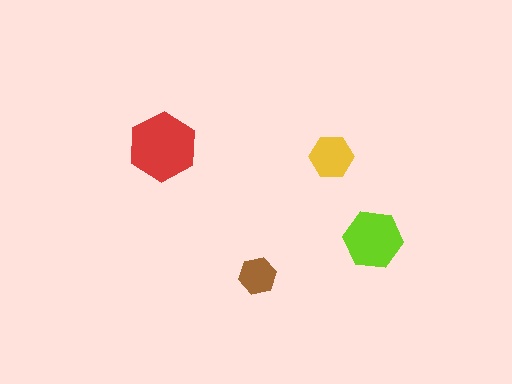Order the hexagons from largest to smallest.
the red one, the lime one, the yellow one, the brown one.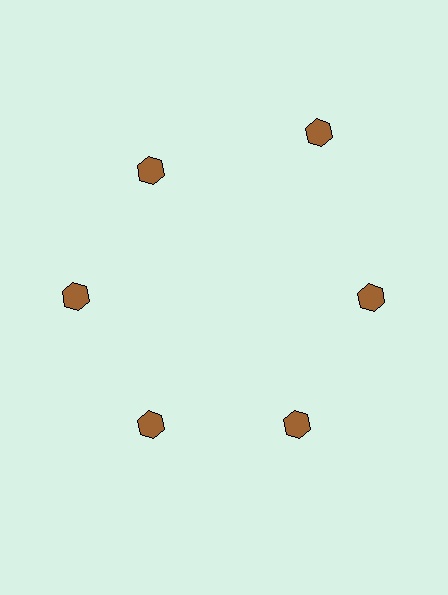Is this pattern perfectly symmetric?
No. The 6 brown hexagons are arranged in a ring, but one element near the 1 o'clock position is pushed outward from the center, breaking the 6-fold rotational symmetry.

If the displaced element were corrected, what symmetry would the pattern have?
It would have 6-fold rotational symmetry — the pattern would map onto itself every 60 degrees.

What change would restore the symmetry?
The symmetry would be restored by moving it inward, back onto the ring so that all 6 hexagons sit at equal angles and equal distance from the center.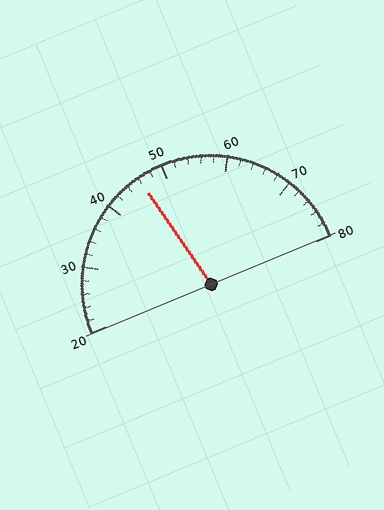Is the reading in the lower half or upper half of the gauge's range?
The reading is in the lower half of the range (20 to 80).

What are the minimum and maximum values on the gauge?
The gauge ranges from 20 to 80.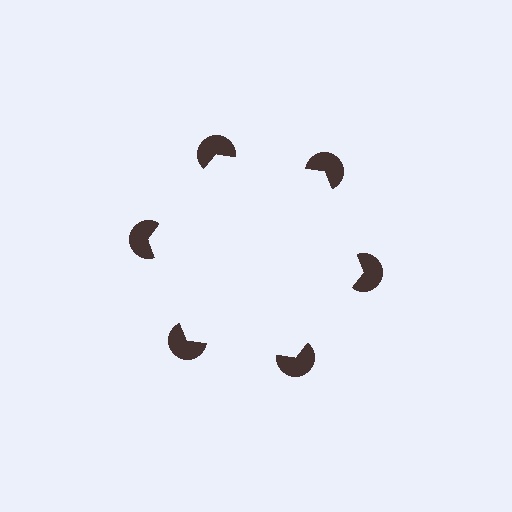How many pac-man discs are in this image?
There are 6 — one at each vertex of the illusory hexagon.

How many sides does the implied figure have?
6 sides.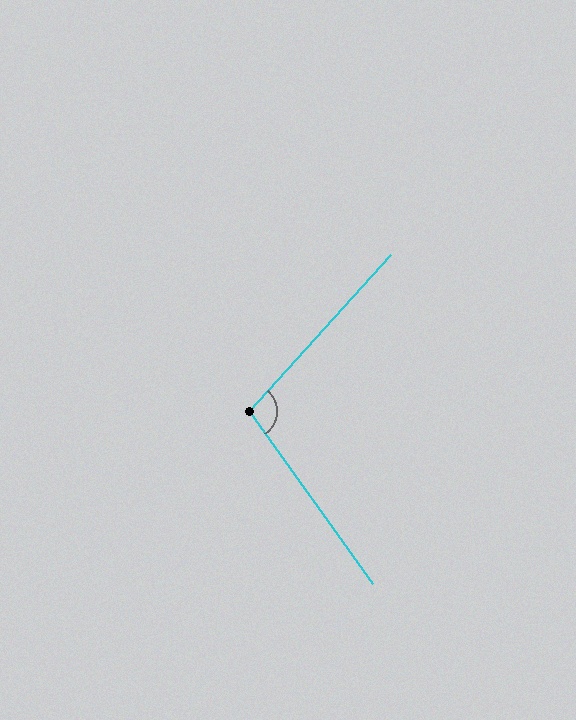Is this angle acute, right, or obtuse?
It is obtuse.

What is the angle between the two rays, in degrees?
Approximately 103 degrees.